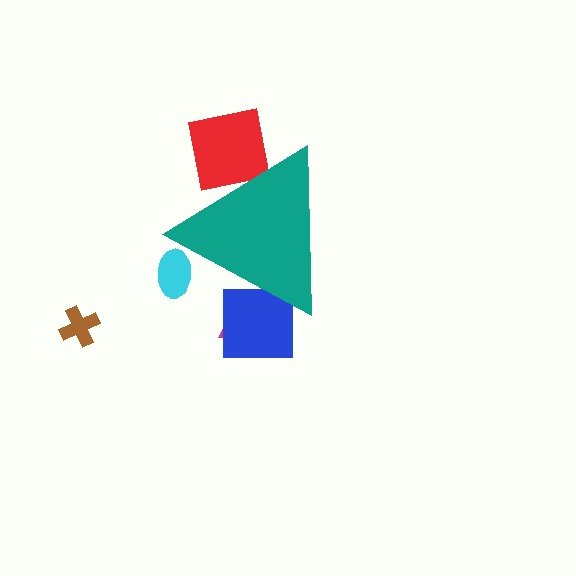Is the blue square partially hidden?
Yes, the blue square is partially hidden behind the teal triangle.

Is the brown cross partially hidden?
No, the brown cross is fully visible.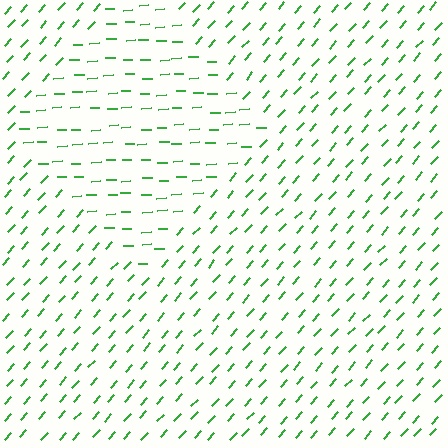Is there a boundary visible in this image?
Yes, there is a texture boundary formed by a change in line orientation.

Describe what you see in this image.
The image is filled with small green line segments. A diamond region in the image has lines oriented differently from the surrounding lines, creating a visible texture boundary.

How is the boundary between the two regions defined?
The boundary is defined purely by a change in line orientation (approximately 45 degrees difference). All lines are the same color and thickness.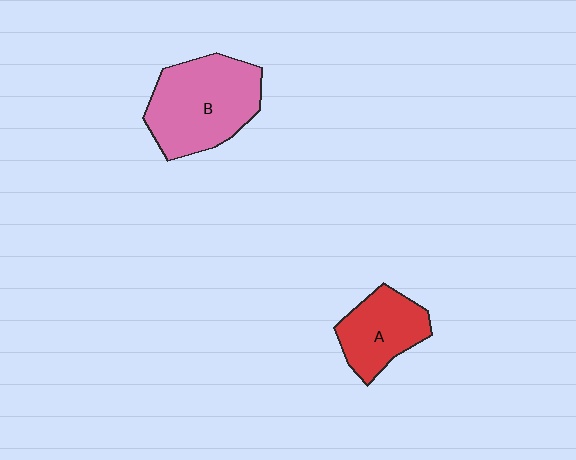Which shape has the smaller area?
Shape A (red).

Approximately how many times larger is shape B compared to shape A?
Approximately 1.6 times.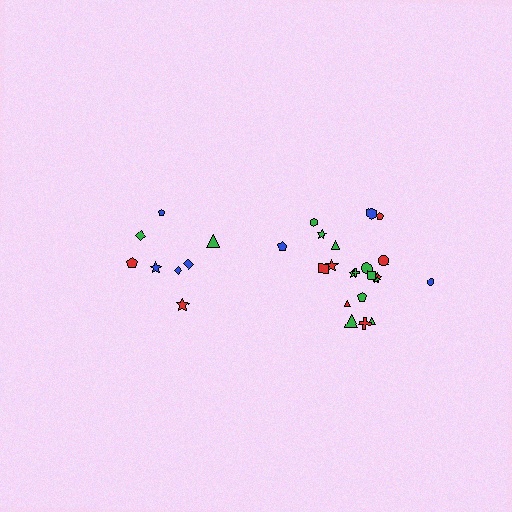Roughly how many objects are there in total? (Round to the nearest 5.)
Roughly 30 objects in total.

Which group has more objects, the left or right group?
The right group.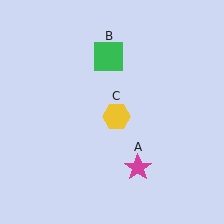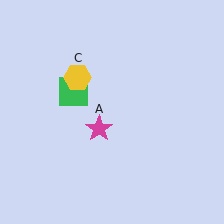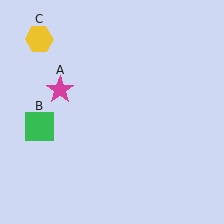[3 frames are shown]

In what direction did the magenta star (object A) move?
The magenta star (object A) moved up and to the left.